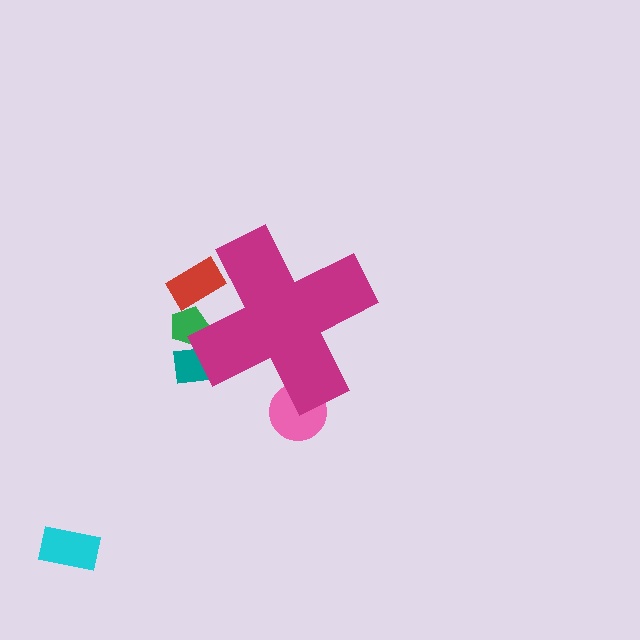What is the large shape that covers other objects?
A magenta cross.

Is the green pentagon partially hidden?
Yes, the green pentagon is partially hidden behind the magenta cross.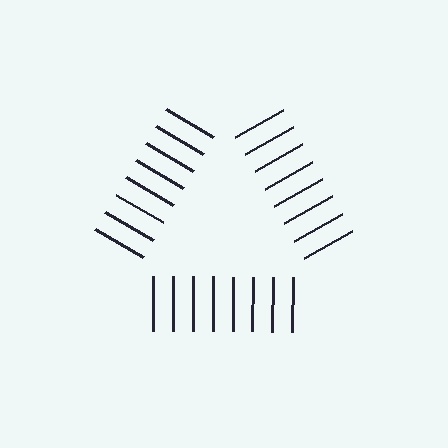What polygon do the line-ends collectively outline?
An illusory triangle — the line segments terminate on its edges but no continuous stroke is drawn.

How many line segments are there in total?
24 — 8 along each of the 3 edges.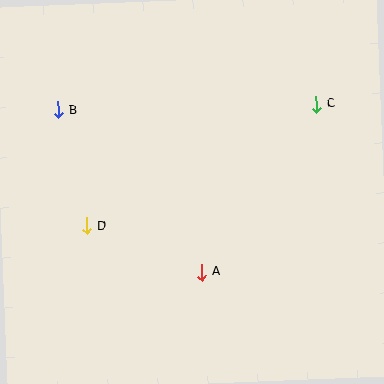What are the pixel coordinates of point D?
Point D is at (87, 226).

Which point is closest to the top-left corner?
Point B is closest to the top-left corner.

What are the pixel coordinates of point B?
Point B is at (58, 110).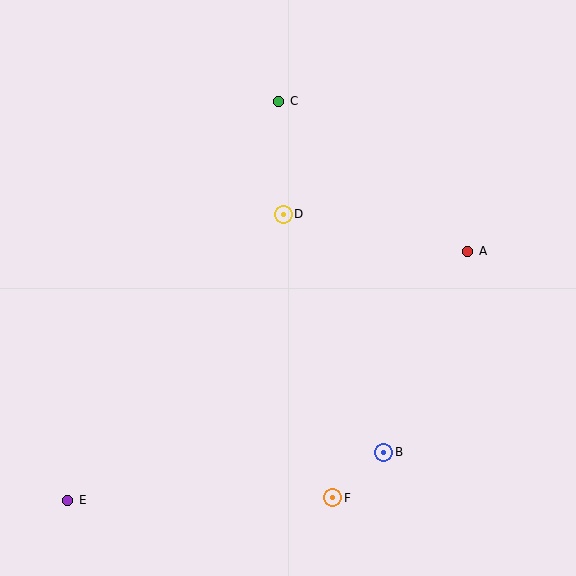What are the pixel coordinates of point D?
Point D is at (283, 214).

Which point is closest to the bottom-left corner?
Point E is closest to the bottom-left corner.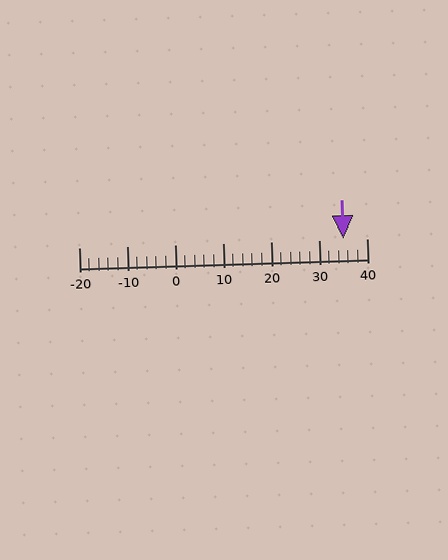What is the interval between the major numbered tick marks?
The major tick marks are spaced 10 units apart.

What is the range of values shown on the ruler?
The ruler shows values from -20 to 40.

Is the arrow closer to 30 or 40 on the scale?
The arrow is closer to 40.